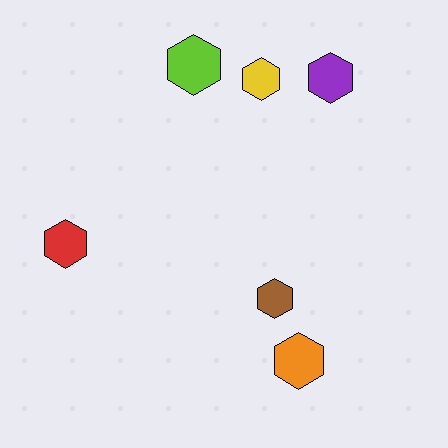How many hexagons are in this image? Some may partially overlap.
There are 6 hexagons.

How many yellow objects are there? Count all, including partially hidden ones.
There is 1 yellow object.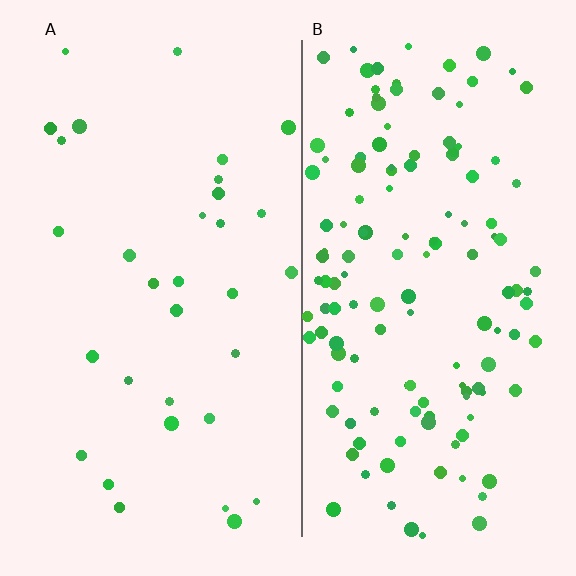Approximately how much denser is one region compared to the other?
Approximately 4.2× — region B over region A.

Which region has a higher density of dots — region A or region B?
B (the right).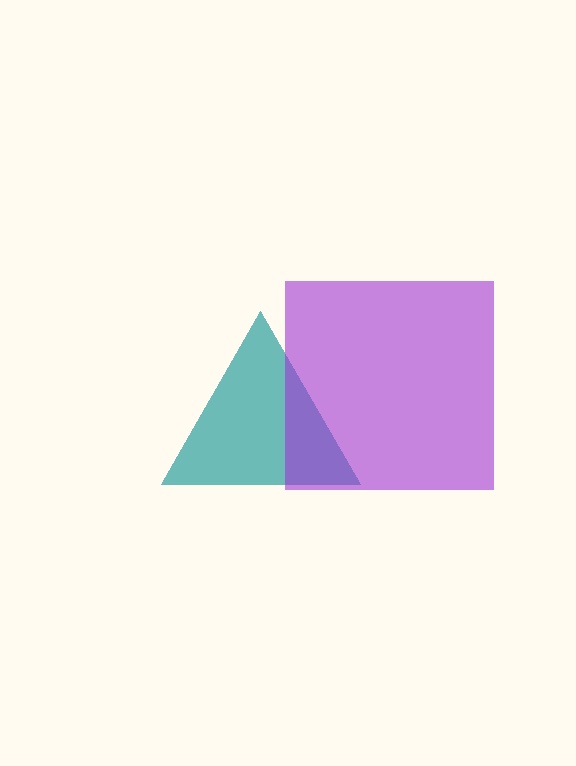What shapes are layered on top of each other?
The layered shapes are: a teal triangle, a purple square.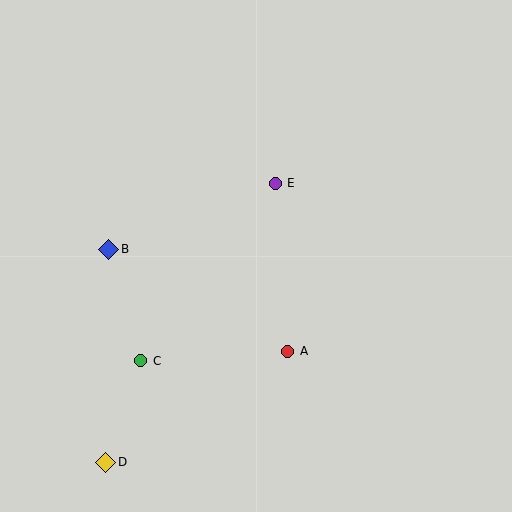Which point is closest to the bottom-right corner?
Point A is closest to the bottom-right corner.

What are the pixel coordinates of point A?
Point A is at (288, 351).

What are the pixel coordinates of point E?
Point E is at (275, 183).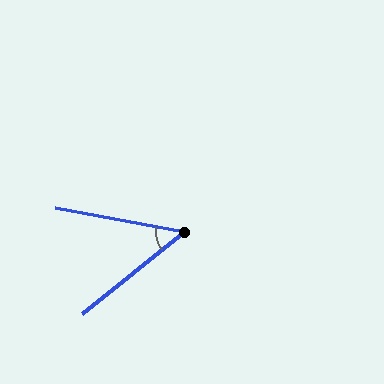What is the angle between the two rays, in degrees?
Approximately 49 degrees.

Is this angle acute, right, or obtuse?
It is acute.